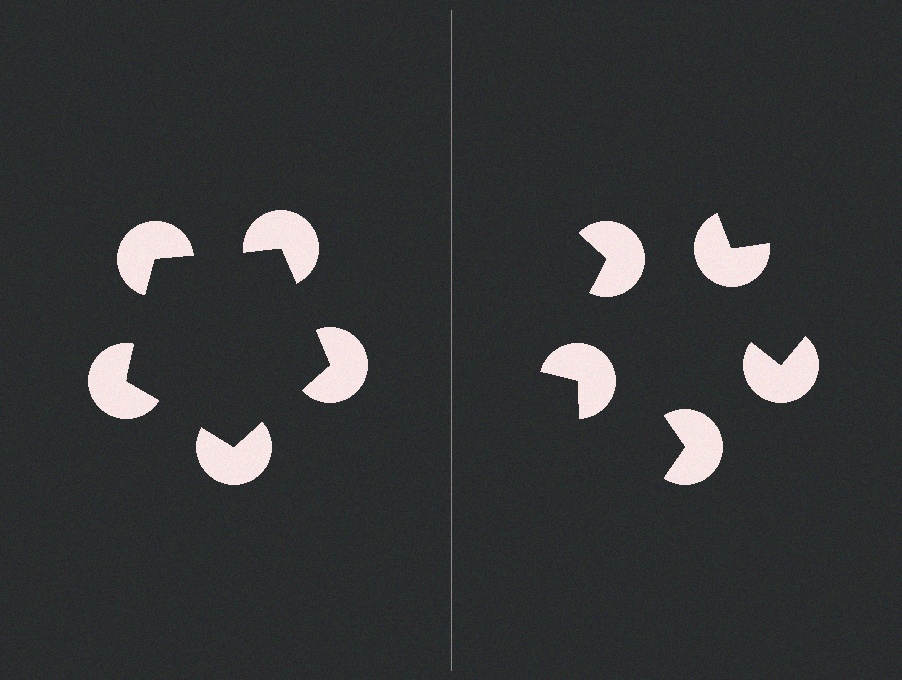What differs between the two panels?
The pac-man discs are positioned identically on both sides; only the wedge orientations differ. On the left they align to a pentagon; on the right they are misaligned.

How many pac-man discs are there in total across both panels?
10 — 5 on each side.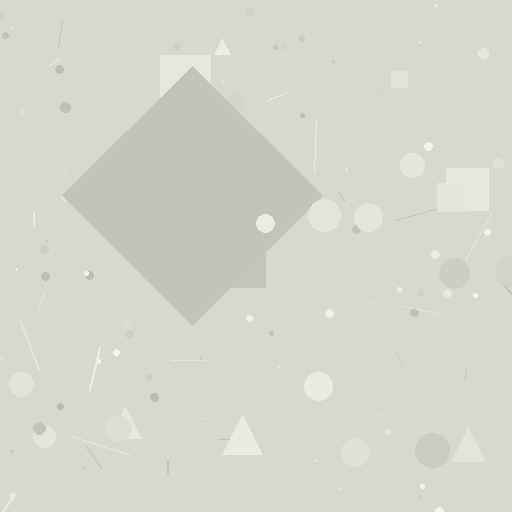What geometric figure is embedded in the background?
A diamond is embedded in the background.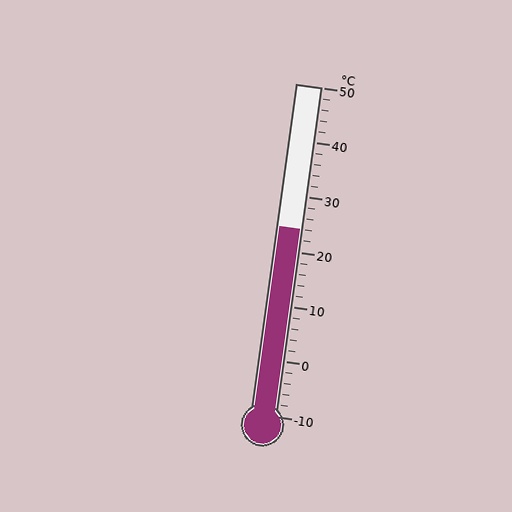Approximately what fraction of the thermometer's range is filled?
The thermometer is filled to approximately 55% of its range.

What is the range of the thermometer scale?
The thermometer scale ranges from -10°C to 50°C.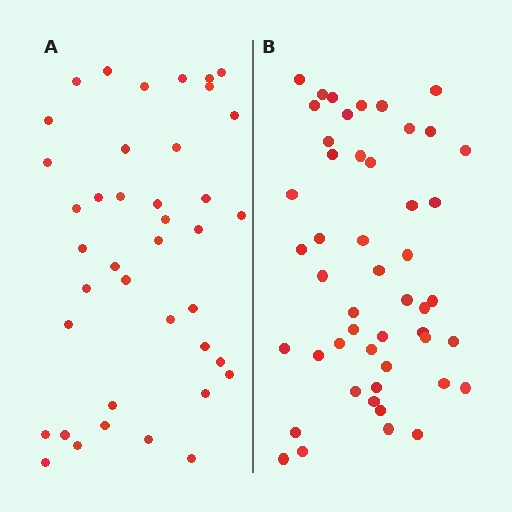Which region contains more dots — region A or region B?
Region B (the right region) has more dots.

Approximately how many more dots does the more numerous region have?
Region B has roughly 8 or so more dots than region A.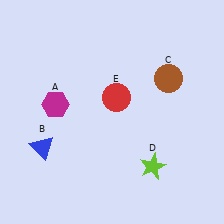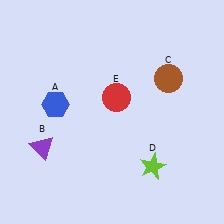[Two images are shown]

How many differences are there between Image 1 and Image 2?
There are 2 differences between the two images.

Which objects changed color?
A changed from magenta to blue. B changed from blue to purple.